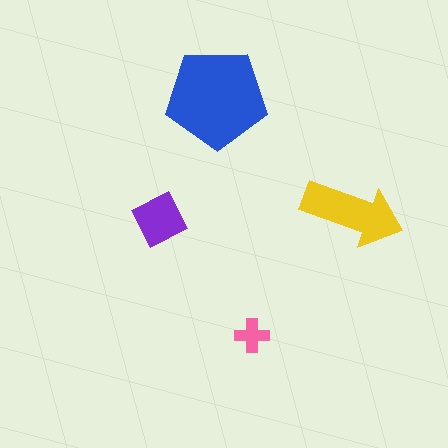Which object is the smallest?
The pink cross.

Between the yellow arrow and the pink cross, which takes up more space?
The yellow arrow.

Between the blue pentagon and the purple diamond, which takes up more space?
The blue pentagon.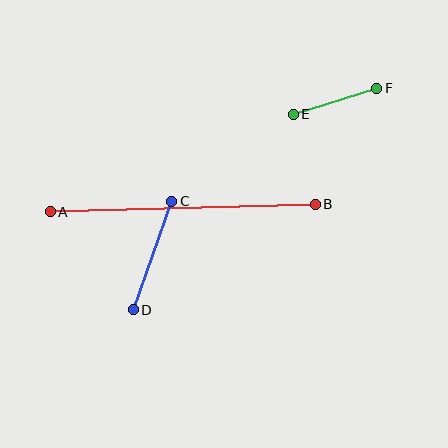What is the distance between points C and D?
The distance is approximately 115 pixels.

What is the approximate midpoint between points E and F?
The midpoint is at approximately (335, 101) pixels.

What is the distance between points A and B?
The distance is approximately 265 pixels.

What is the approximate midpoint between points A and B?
The midpoint is at approximately (183, 208) pixels.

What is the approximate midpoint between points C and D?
The midpoint is at approximately (153, 255) pixels.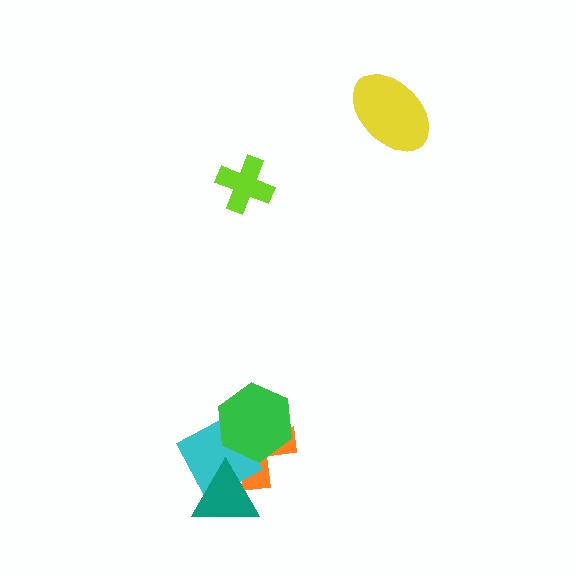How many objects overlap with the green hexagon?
2 objects overlap with the green hexagon.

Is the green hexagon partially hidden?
No, no other shape covers it.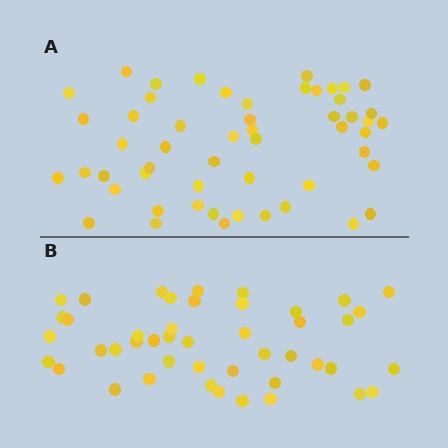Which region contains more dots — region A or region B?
Region A (the top region) has more dots.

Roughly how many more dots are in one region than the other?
Region A has roughly 8 or so more dots than region B.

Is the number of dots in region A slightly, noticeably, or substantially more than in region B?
Region A has only slightly more — the two regions are fairly close. The ratio is roughly 1.2 to 1.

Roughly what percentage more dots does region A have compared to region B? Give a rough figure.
About 20% more.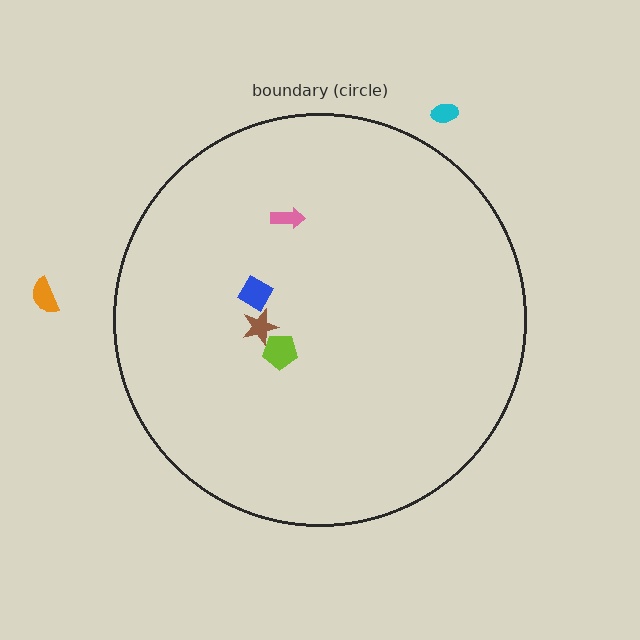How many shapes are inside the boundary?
4 inside, 2 outside.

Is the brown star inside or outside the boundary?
Inside.